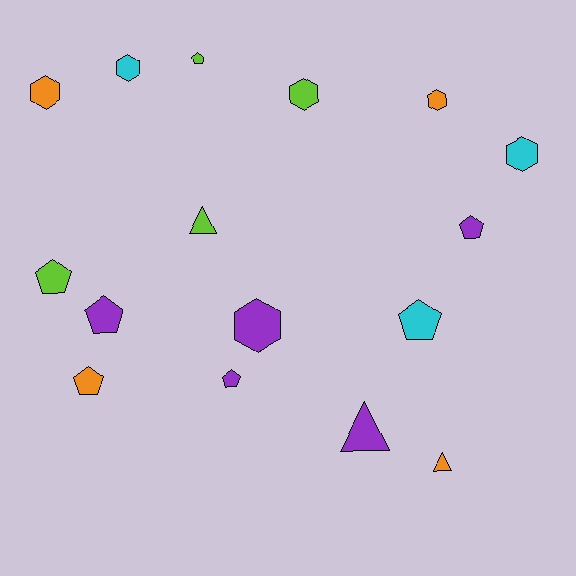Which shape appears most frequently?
Pentagon, with 7 objects.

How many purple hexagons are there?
There is 1 purple hexagon.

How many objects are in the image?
There are 16 objects.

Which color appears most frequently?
Purple, with 5 objects.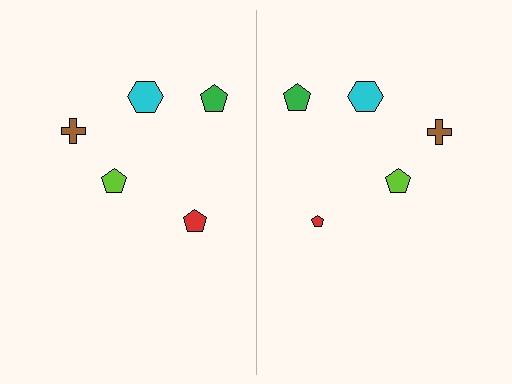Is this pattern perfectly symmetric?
No, the pattern is not perfectly symmetric. The red pentagon on the right side has a different size than its mirror counterpart.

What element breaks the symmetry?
The red pentagon on the right side has a different size than its mirror counterpart.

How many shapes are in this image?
There are 10 shapes in this image.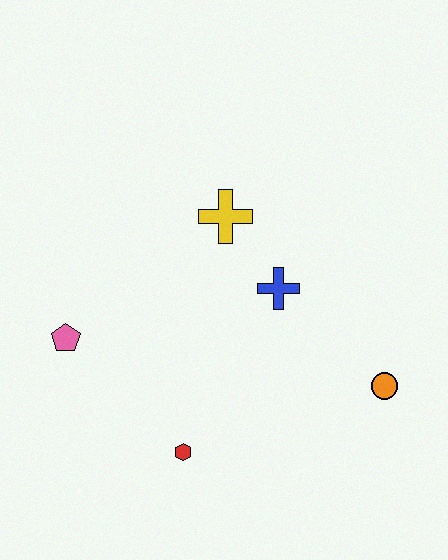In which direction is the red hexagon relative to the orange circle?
The red hexagon is to the left of the orange circle.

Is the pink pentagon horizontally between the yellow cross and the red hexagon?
No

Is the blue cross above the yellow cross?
No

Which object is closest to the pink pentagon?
The red hexagon is closest to the pink pentagon.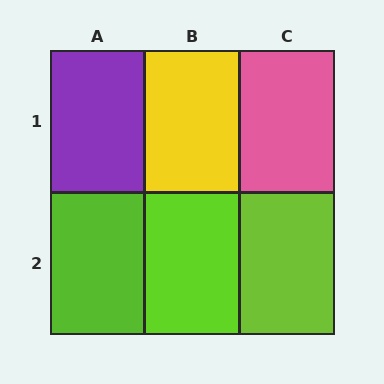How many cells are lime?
3 cells are lime.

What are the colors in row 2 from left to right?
Lime, lime, lime.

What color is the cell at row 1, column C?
Pink.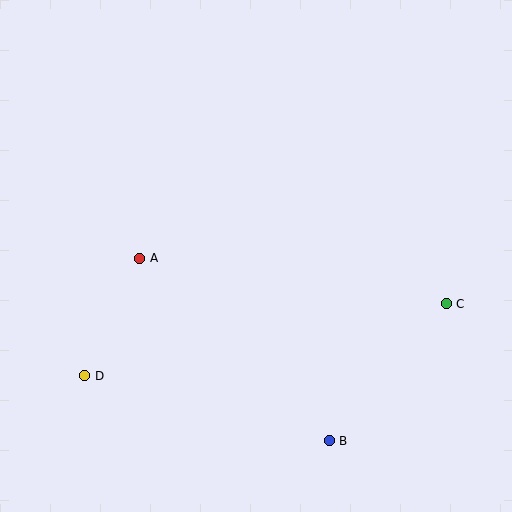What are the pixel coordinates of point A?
Point A is at (140, 258).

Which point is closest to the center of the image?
Point A at (140, 258) is closest to the center.